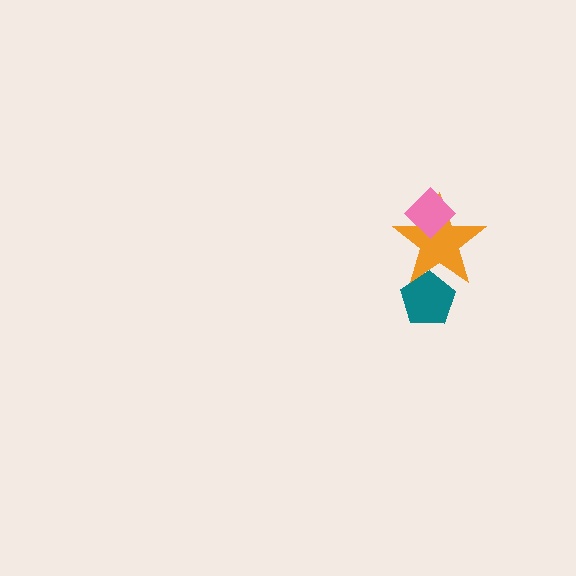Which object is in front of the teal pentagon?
The orange star is in front of the teal pentagon.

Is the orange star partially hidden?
Yes, it is partially covered by another shape.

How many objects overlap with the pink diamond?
1 object overlaps with the pink diamond.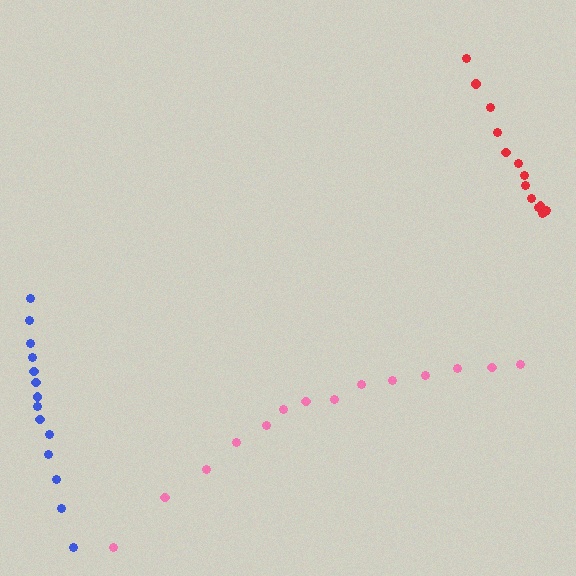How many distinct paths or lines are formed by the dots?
There are 3 distinct paths.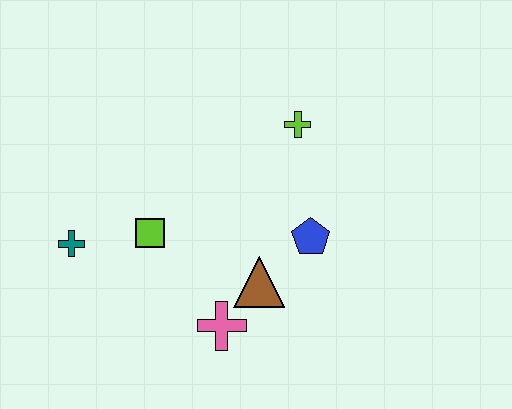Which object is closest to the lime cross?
The blue pentagon is closest to the lime cross.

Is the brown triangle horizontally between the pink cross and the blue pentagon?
Yes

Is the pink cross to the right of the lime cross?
No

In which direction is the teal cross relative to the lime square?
The teal cross is to the left of the lime square.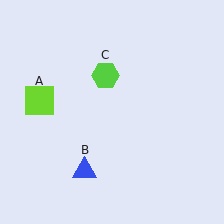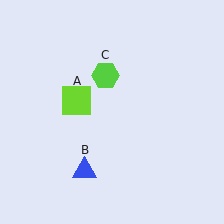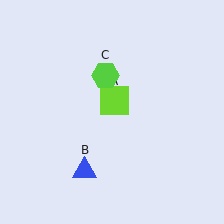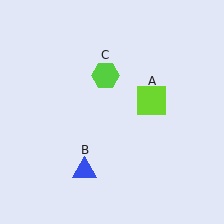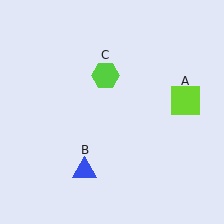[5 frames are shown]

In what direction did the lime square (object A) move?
The lime square (object A) moved right.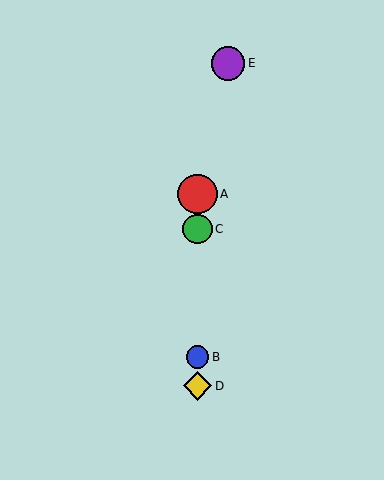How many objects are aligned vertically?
4 objects (A, B, C, D) are aligned vertically.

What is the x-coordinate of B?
Object B is at x≈197.